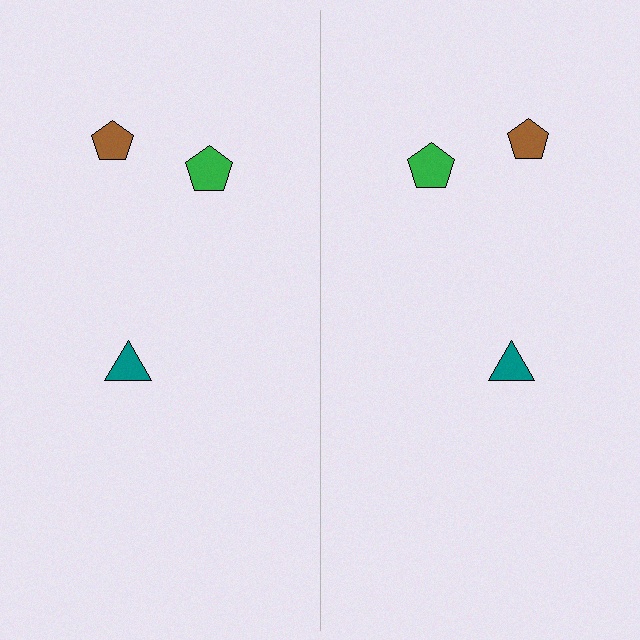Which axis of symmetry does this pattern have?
The pattern has a vertical axis of symmetry running through the center of the image.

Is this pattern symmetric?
Yes, this pattern has bilateral (reflection) symmetry.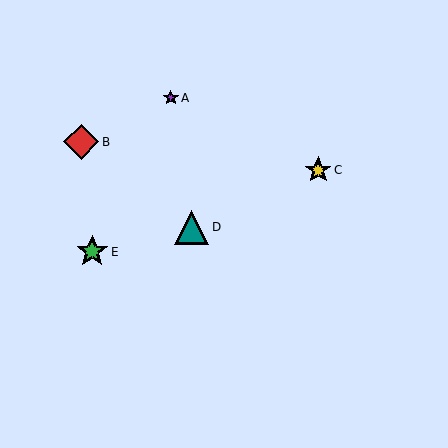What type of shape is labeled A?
Shape A is a purple star.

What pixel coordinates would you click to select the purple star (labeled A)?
Click at (171, 98) to select the purple star A.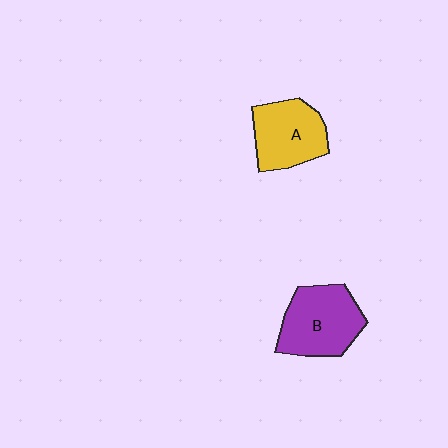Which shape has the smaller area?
Shape A (yellow).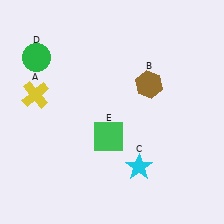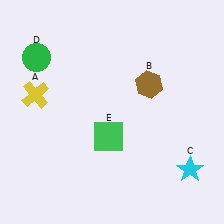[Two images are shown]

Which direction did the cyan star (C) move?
The cyan star (C) moved right.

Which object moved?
The cyan star (C) moved right.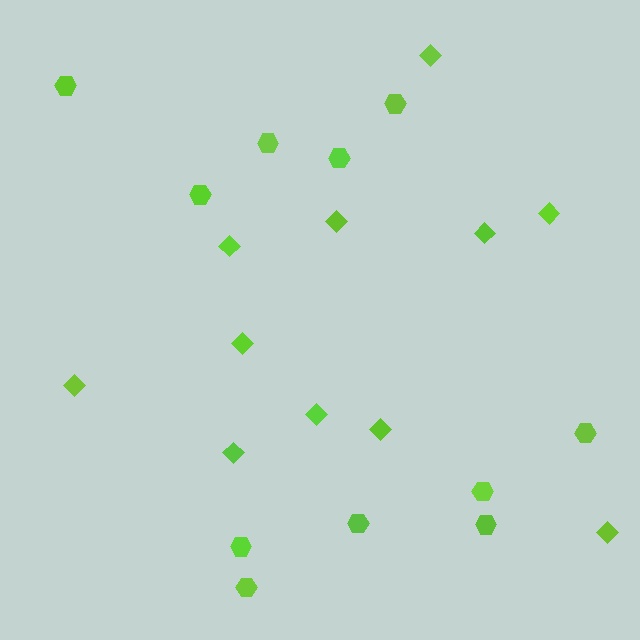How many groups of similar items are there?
There are 2 groups: one group of diamonds (11) and one group of hexagons (11).